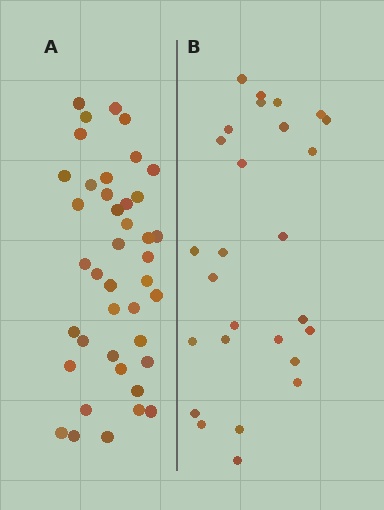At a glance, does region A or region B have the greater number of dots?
Region A (the left region) has more dots.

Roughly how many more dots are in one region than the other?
Region A has approximately 15 more dots than region B.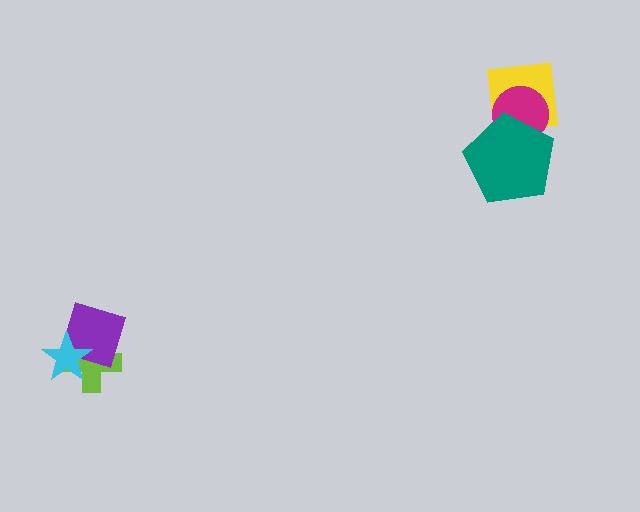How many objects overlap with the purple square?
2 objects overlap with the purple square.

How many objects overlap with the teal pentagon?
2 objects overlap with the teal pentagon.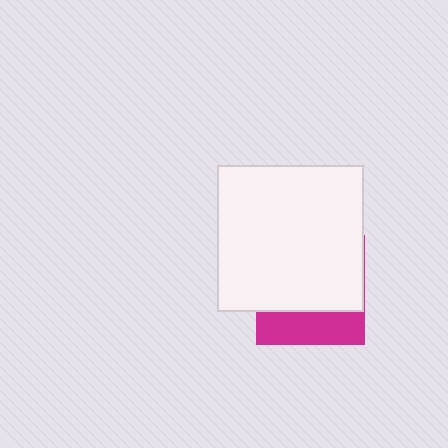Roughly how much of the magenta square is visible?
A small part of it is visible (roughly 32%).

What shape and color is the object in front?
The object in front is a white square.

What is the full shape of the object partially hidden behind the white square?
The partially hidden object is a magenta square.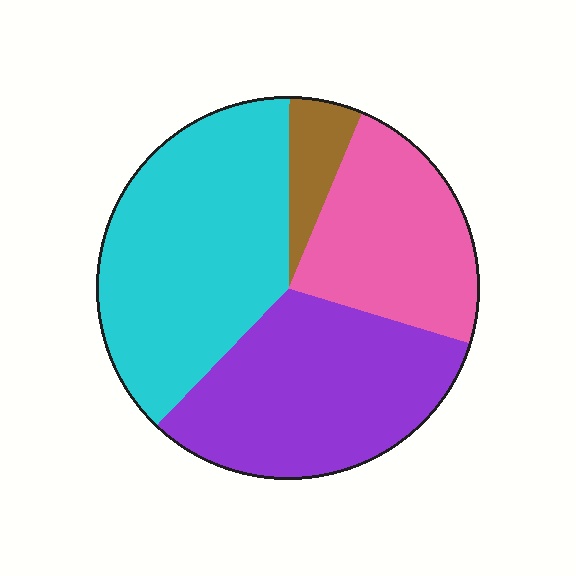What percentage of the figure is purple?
Purple takes up between a sixth and a third of the figure.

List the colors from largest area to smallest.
From largest to smallest: cyan, purple, pink, brown.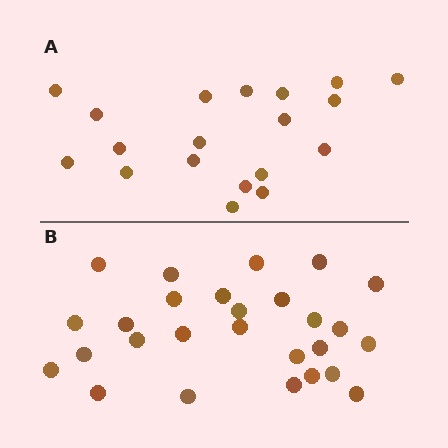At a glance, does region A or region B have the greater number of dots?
Region B (the bottom region) has more dots.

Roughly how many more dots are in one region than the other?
Region B has roughly 8 or so more dots than region A.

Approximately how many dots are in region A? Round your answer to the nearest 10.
About 20 dots. (The exact count is 19, which rounds to 20.)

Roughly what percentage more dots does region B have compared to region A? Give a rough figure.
About 40% more.